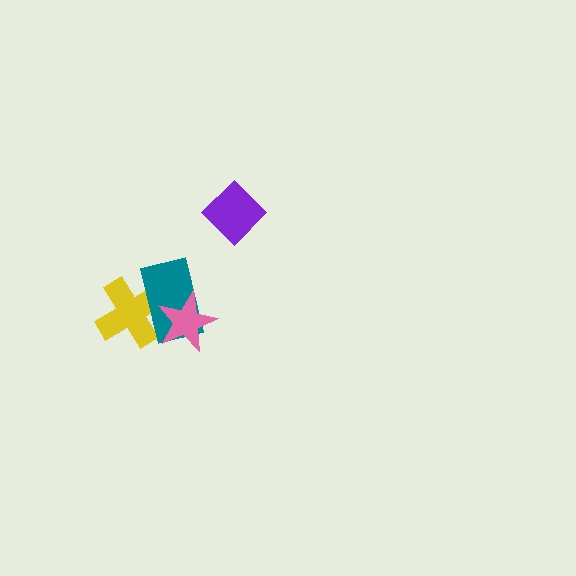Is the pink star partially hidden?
No, no other shape covers it.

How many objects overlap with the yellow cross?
2 objects overlap with the yellow cross.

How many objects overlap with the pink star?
2 objects overlap with the pink star.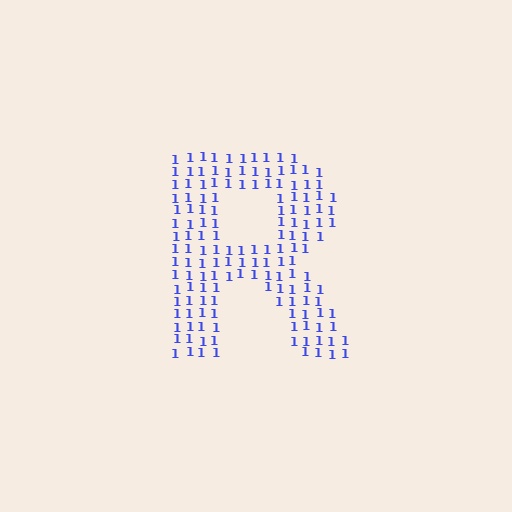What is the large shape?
The large shape is the letter R.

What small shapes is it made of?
It is made of small digit 1's.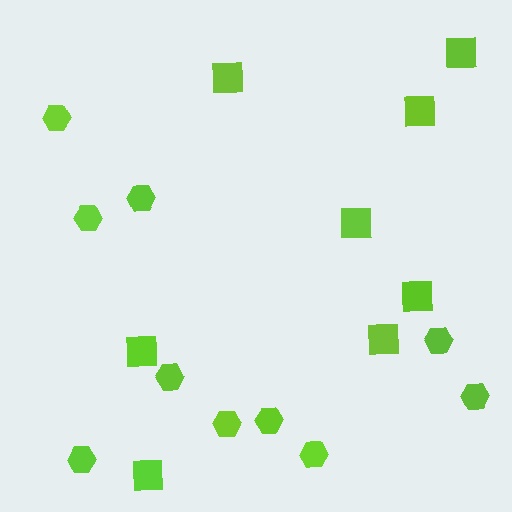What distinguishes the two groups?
There are 2 groups: one group of hexagons (10) and one group of squares (8).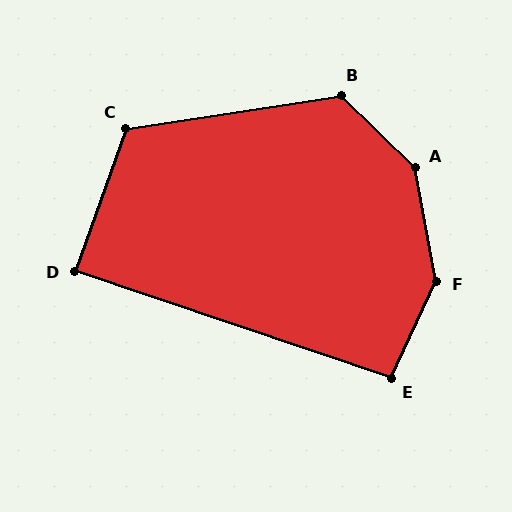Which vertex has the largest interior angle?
A, at approximately 145 degrees.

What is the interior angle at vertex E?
Approximately 96 degrees (obtuse).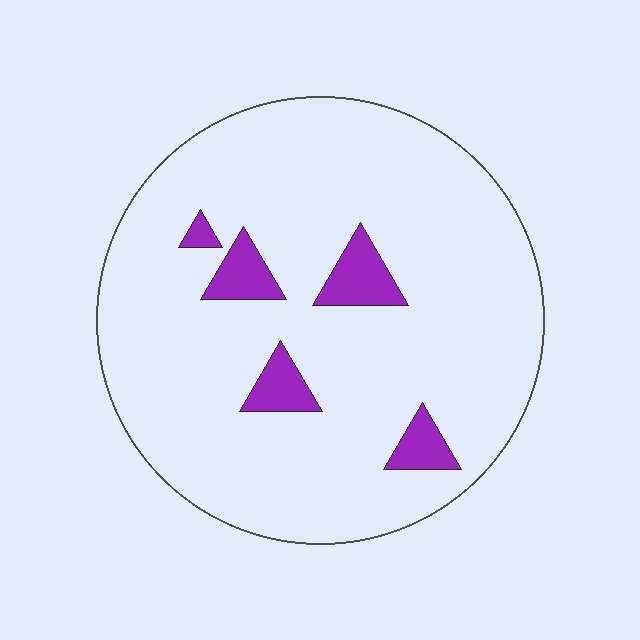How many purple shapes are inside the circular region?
5.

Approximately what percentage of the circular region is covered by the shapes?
Approximately 10%.